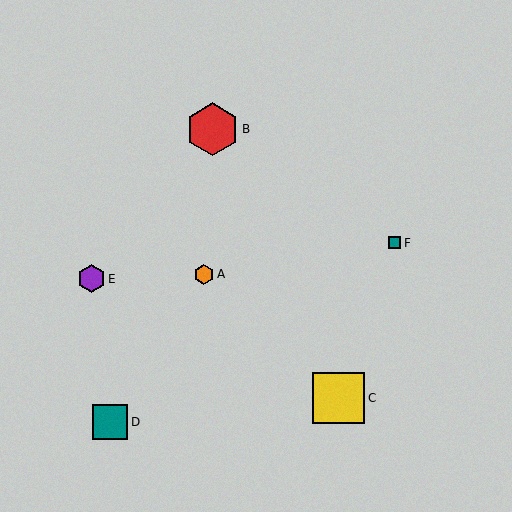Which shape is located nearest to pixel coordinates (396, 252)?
The teal square (labeled F) at (395, 243) is nearest to that location.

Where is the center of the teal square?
The center of the teal square is at (395, 243).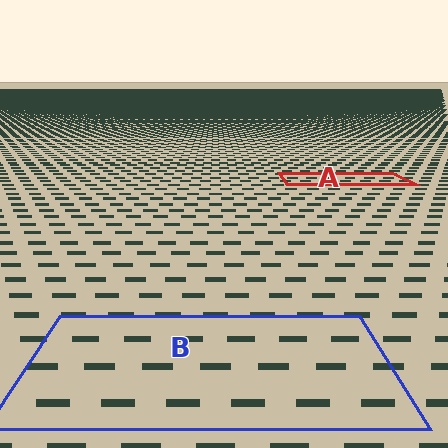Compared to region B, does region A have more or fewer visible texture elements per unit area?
Region A has more texture elements per unit area — they are packed more densely because it is farther away.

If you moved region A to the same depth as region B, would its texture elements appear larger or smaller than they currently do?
They would appear larger. At a closer depth, the same texture elements are projected at a bigger on-screen size.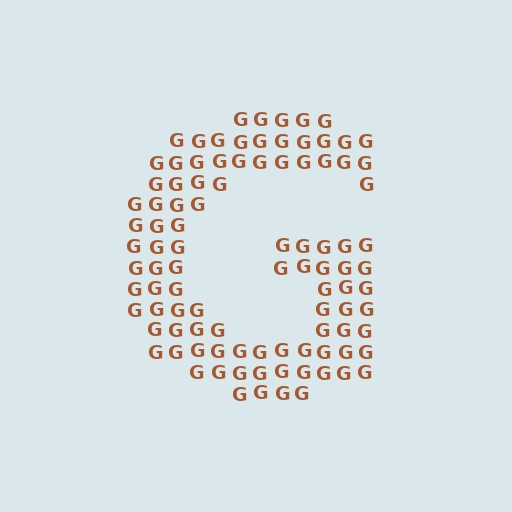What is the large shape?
The large shape is the letter G.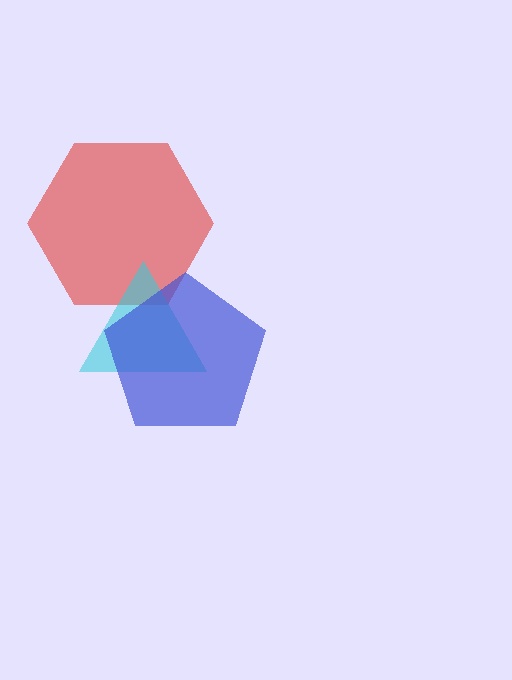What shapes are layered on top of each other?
The layered shapes are: a red hexagon, a cyan triangle, a blue pentagon.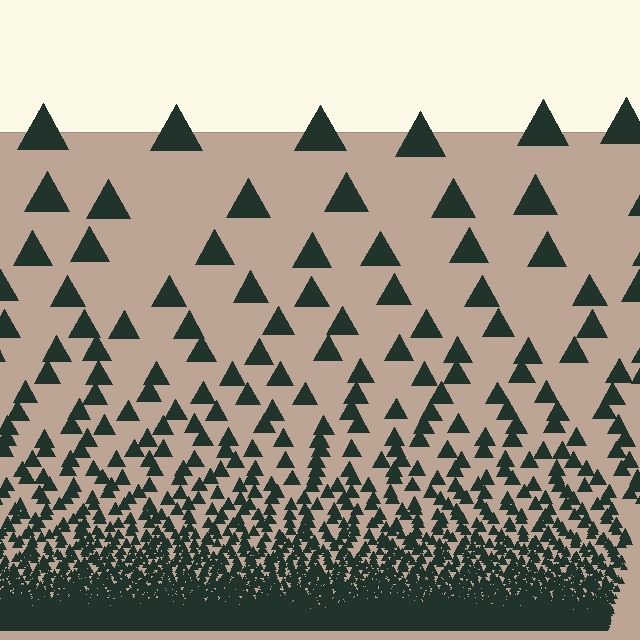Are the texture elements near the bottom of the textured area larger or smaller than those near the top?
Smaller. The gradient is inverted — elements near the bottom are smaller and denser.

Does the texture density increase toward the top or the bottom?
Density increases toward the bottom.